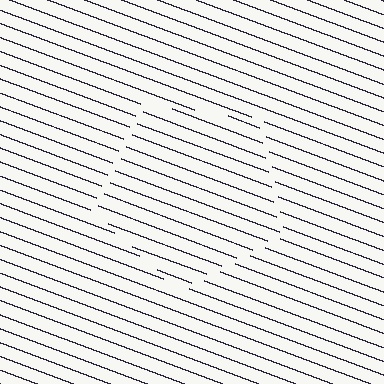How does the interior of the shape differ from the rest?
The interior of the shape contains the same grating, shifted by half a period — the contour is defined by the phase discontinuity where line-ends from the inner and outer gratings abut.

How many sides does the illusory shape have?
5 sides — the line-ends trace a pentagon.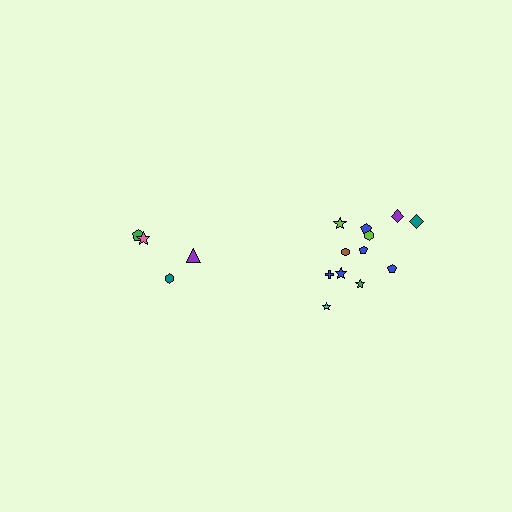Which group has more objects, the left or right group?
The right group.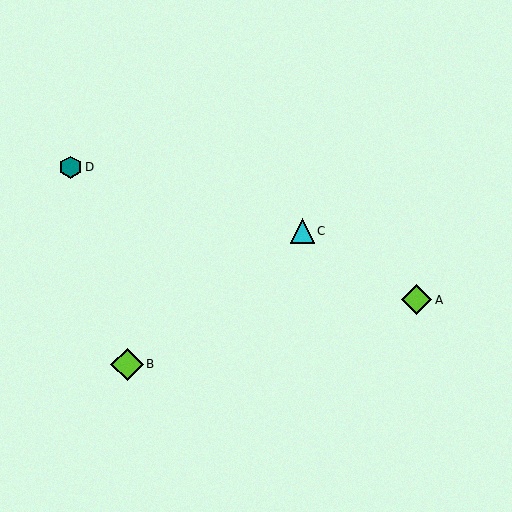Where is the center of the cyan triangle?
The center of the cyan triangle is at (302, 231).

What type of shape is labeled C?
Shape C is a cyan triangle.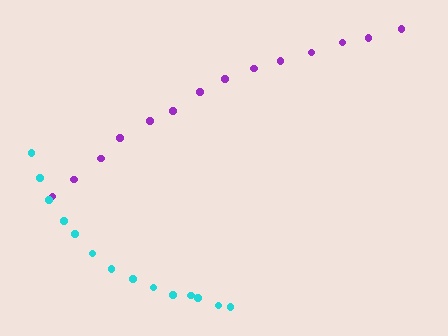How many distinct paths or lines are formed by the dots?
There are 2 distinct paths.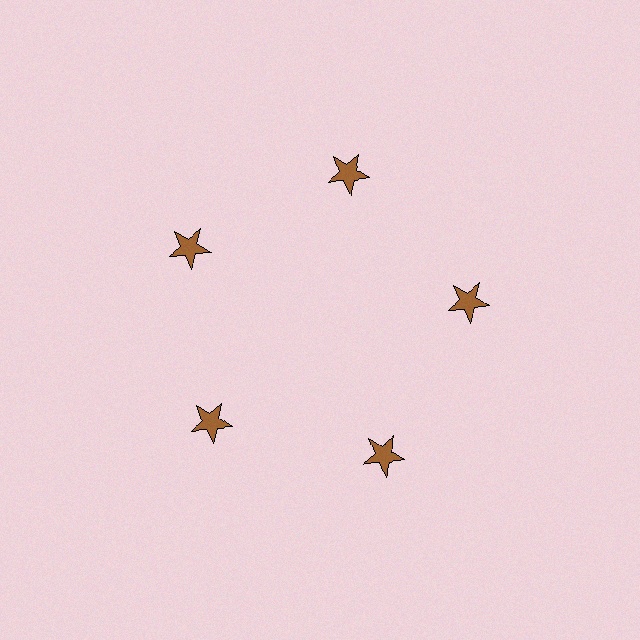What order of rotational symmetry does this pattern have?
This pattern has 5-fold rotational symmetry.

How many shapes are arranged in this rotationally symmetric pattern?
There are 5 shapes, arranged in 5 groups of 1.